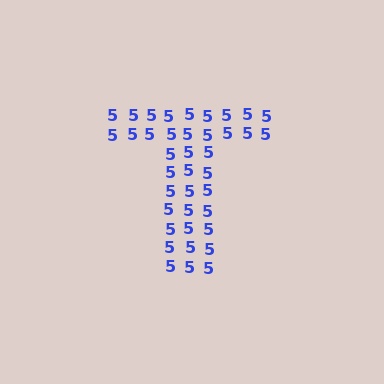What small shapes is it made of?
It is made of small digit 5's.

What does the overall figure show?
The overall figure shows the letter T.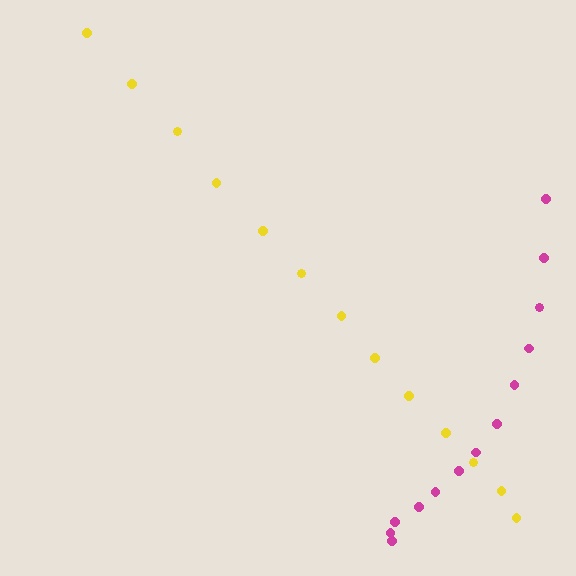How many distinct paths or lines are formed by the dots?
There are 2 distinct paths.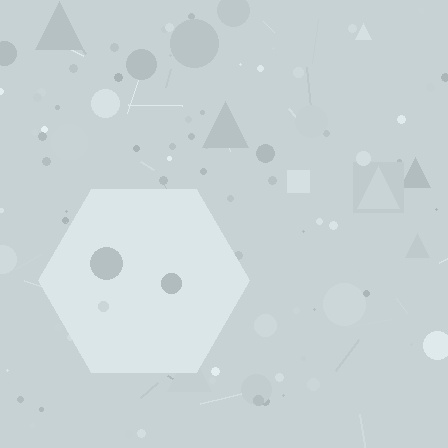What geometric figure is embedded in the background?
A hexagon is embedded in the background.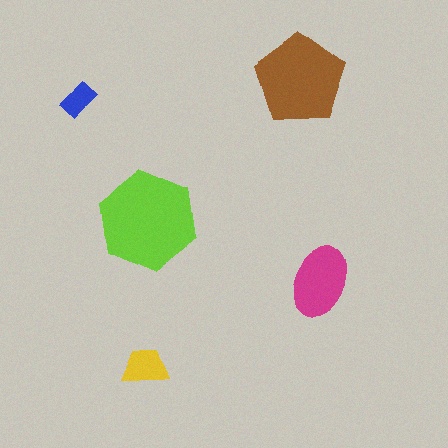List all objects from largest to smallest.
The lime hexagon, the brown pentagon, the magenta ellipse, the yellow trapezoid, the blue rectangle.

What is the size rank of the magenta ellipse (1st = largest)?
3rd.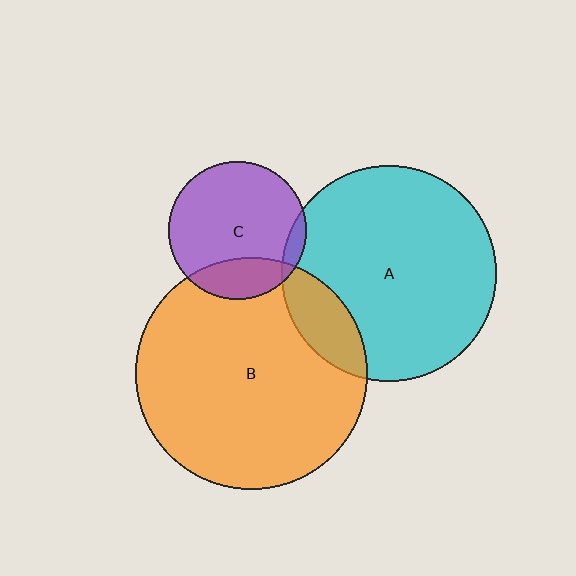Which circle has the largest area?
Circle B (orange).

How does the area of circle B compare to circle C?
Approximately 2.8 times.